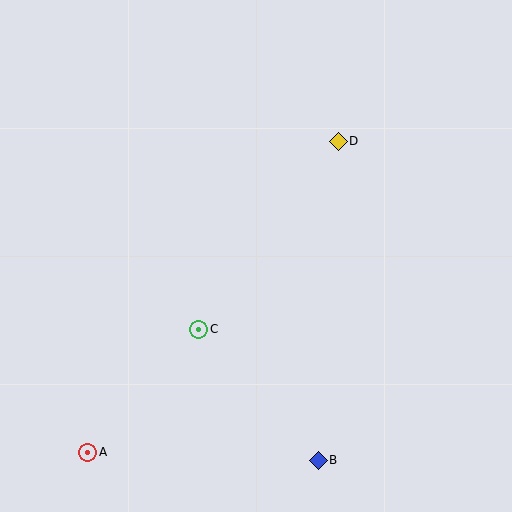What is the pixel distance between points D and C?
The distance between D and C is 234 pixels.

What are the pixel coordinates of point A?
Point A is at (88, 452).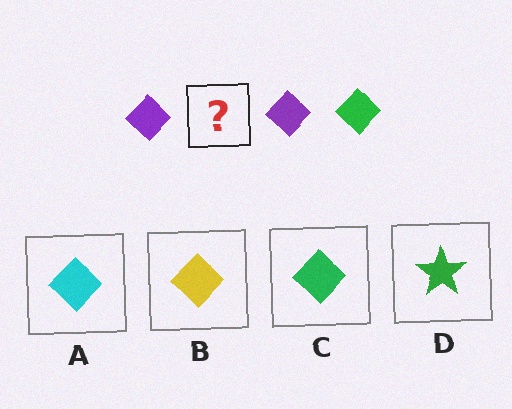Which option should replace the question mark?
Option C.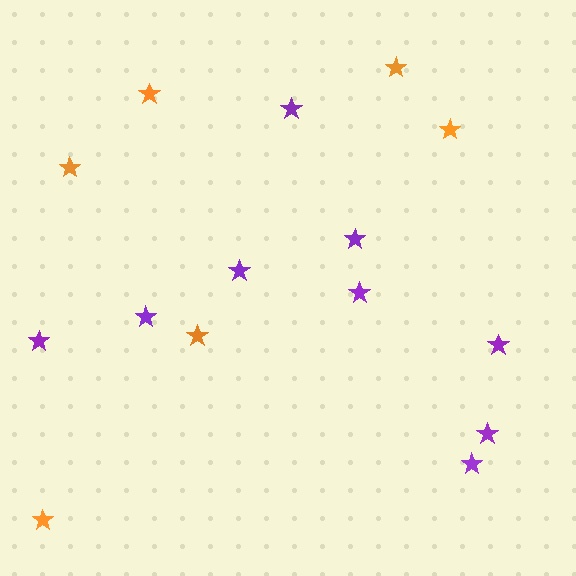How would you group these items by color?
There are 2 groups: one group of purple stars (9) and one group of orange stars (6).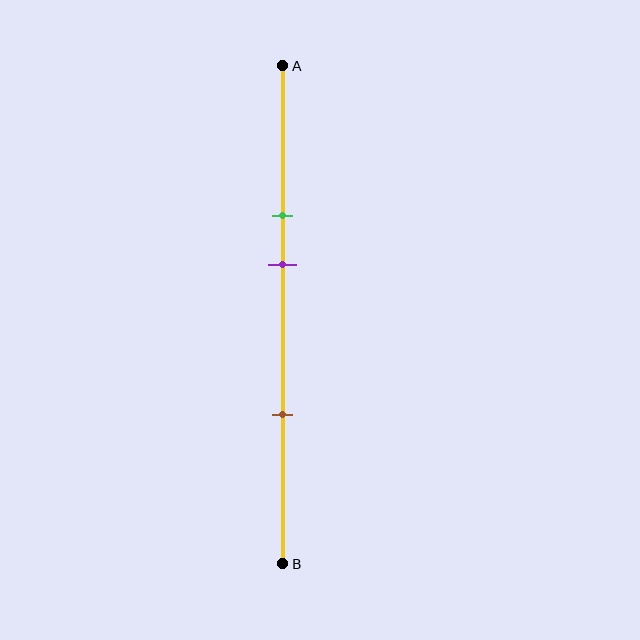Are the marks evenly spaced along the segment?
No, the marks are not evenly spaced.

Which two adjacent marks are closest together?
The green and purple marks are the closest adjacent pair.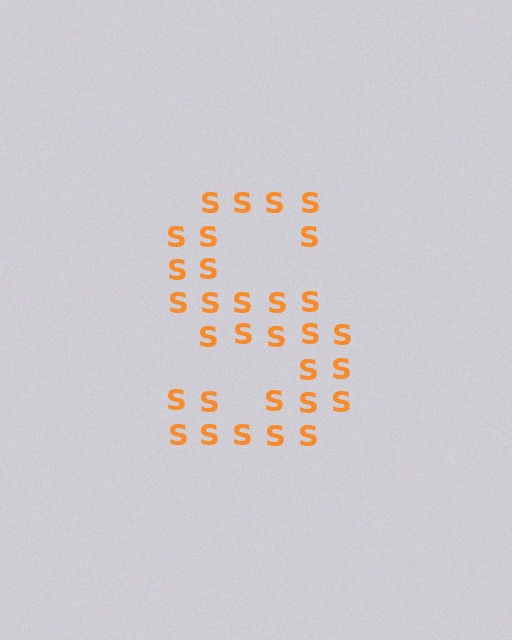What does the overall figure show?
The overall figure shows the letter S.